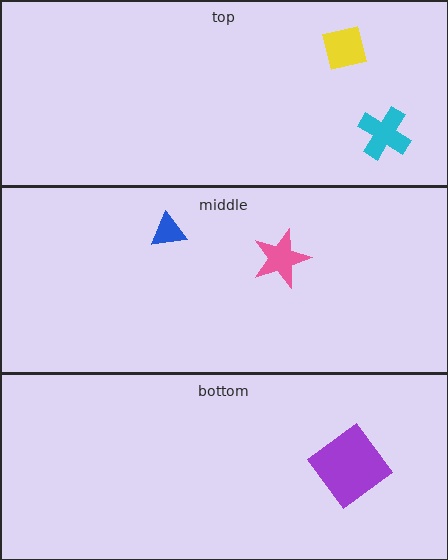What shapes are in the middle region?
The pink star, the blue triangle.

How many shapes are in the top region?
2.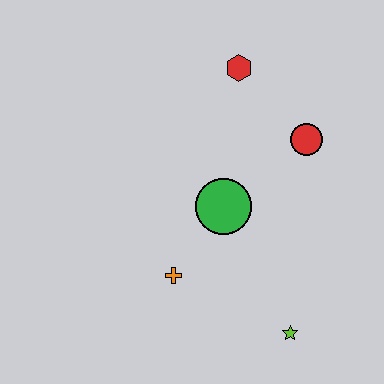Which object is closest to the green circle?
The orange cross is closest to the green circle.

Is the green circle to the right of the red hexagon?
No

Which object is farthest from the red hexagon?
The lime star is farthest from the red hexagon.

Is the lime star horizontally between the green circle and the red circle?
Yes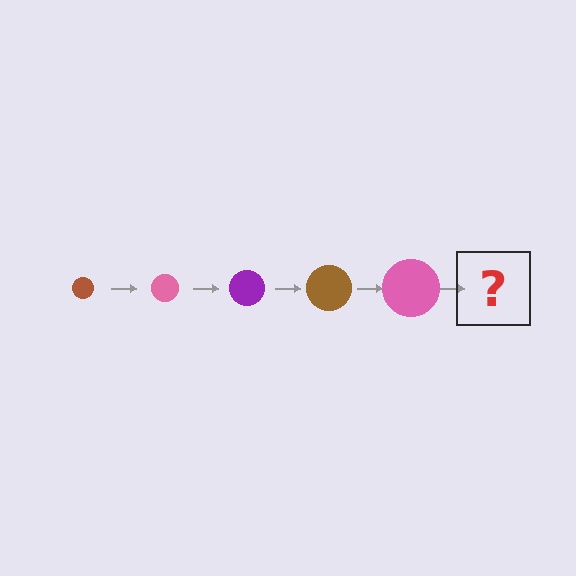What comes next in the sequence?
The next element should be a purple circle, larger than the previous one.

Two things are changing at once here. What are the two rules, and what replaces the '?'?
The two rules are that the circle grows larger each step and the color cycles through brown, pink, and purple. The '?' should be a purple circle, larger than the previous one.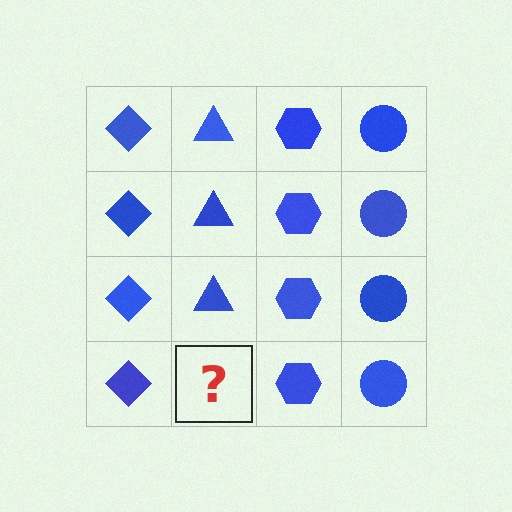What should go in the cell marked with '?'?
The missing cell should contain a blue triangle.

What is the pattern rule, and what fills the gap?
The rule is that each column has a consistent shape. The gap should be filled with a blue triangle.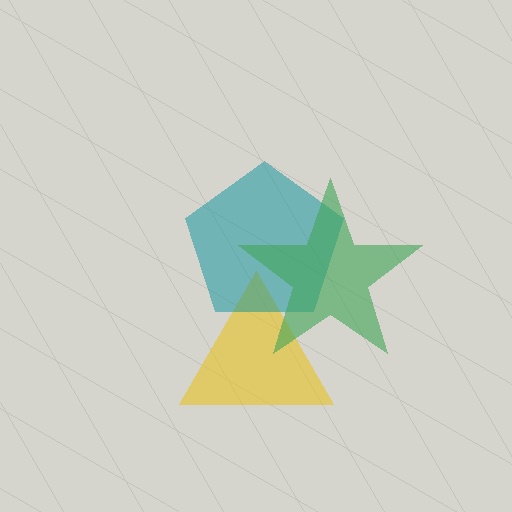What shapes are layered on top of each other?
The layered shapes are: a yellow triangle, a teal pentagon, a green star.